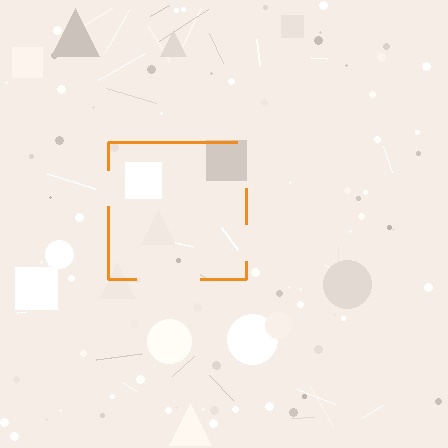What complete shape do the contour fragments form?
The contour fragments form a square.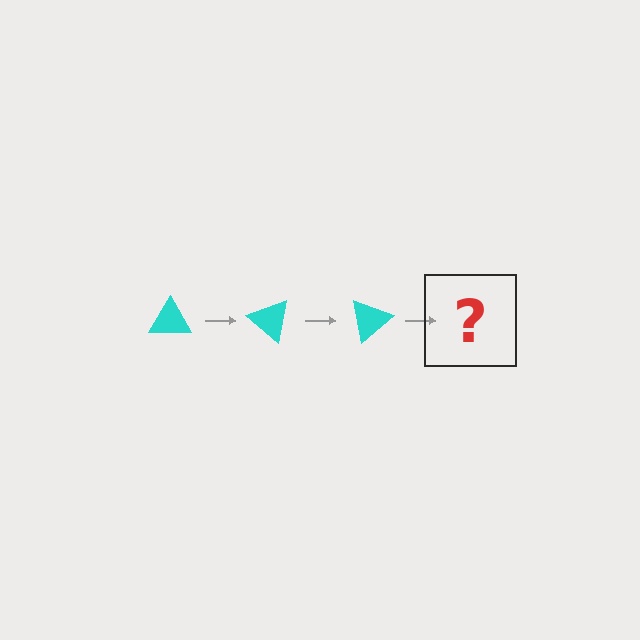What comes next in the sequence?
The next element should be a cyan triangle rotated 120 degrees.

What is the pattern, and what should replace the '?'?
The pattern is that the triangle rotates 40 degrees each step. The '?' should be a cyan triangle rotated 120 degrees.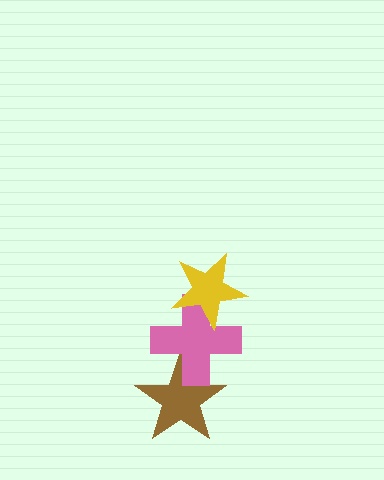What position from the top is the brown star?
The brown star is 3rd from the top.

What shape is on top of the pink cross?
The yellow star is on top of the pink cross.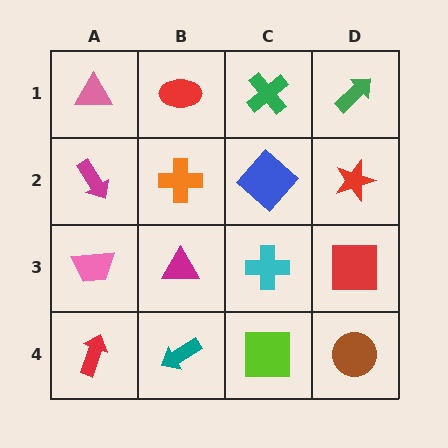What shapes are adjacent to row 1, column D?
A red star (row 2, column D), a green cross (row 1, column C).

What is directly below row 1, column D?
A red star.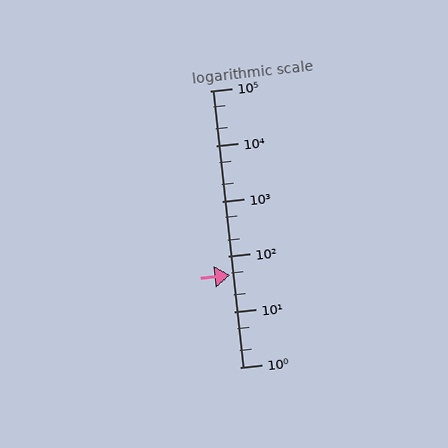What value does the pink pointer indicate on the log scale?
The pointer indicates approximately 47.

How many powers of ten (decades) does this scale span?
The scale spans 5 decades, from 1 to 100000.